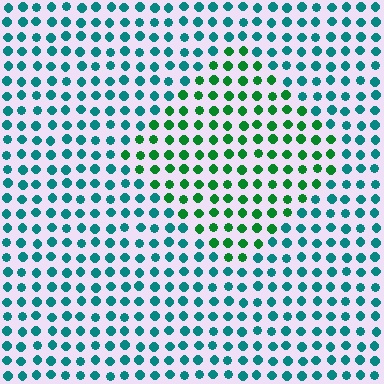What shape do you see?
I see a diamond.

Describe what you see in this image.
The image is filled with small teal elements in a uniform arrangement. A diamond-shaped region is visible where the elements are tinted to a slightly different hue, forming a subtle color boundary.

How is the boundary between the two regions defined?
The boundary is defined purely by a slight shift in hue (about 42 degrees). Spacing, size, and orientation are identical on both sides.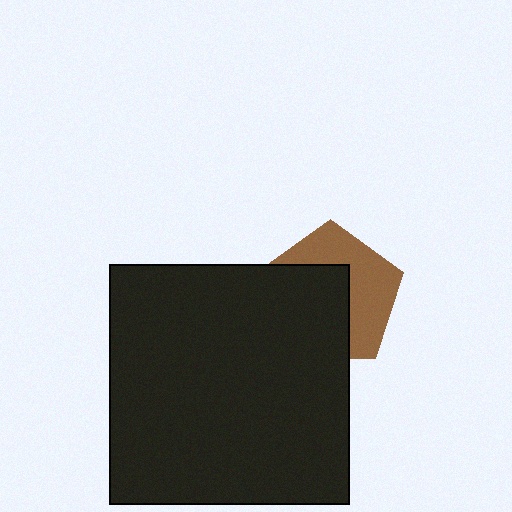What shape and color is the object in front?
The object in front is a black square.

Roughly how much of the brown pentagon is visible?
About half of it is visible (roughly 46%).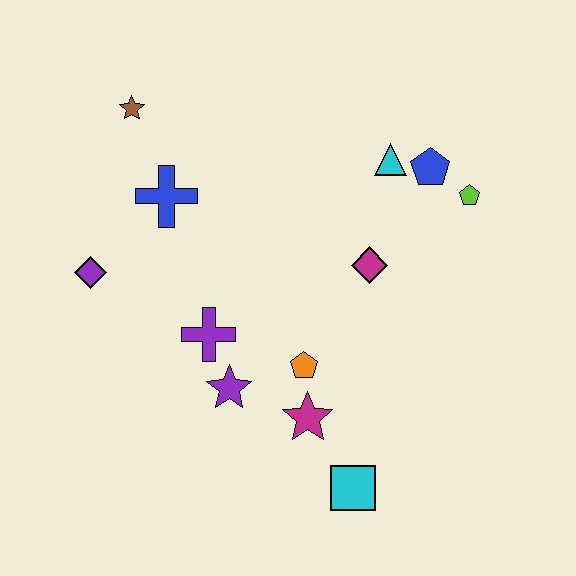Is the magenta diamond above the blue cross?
No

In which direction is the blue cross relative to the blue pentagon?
The blue cross is to the left of the blue pentagon.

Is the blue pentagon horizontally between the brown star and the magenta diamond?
No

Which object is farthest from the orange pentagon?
The brown star is farthest from the orange pentagon.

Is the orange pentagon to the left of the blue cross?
No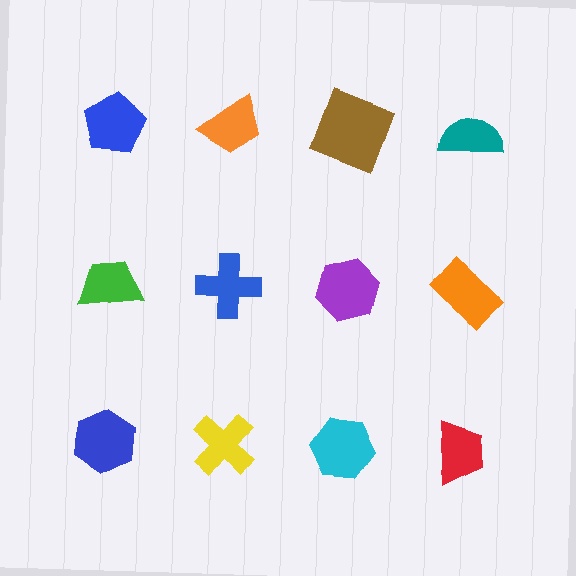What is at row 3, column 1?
A blue hexagon.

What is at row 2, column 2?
A blue cross.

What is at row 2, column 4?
An orange rectangle.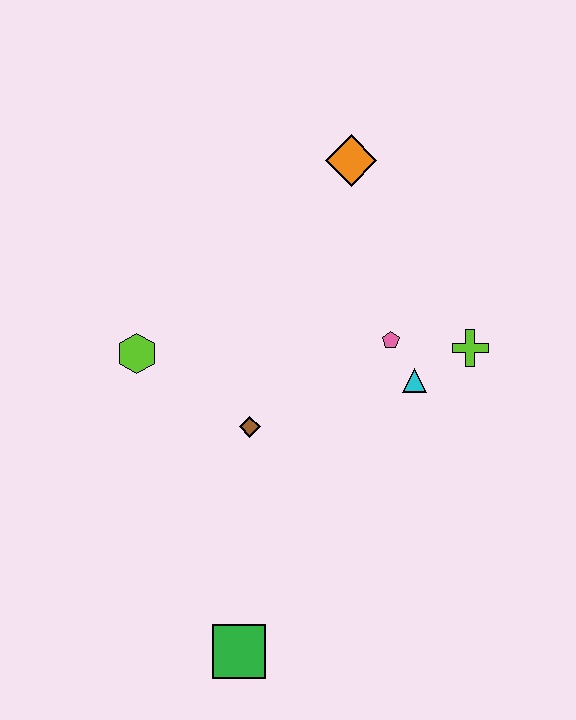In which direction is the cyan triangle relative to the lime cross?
The cyan triangle is to the left of the lime cross.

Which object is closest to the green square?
The brown diamond is closest to the green square.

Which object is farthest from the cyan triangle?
The green square is farthest from the cyan triangle.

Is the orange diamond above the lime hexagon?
Yes